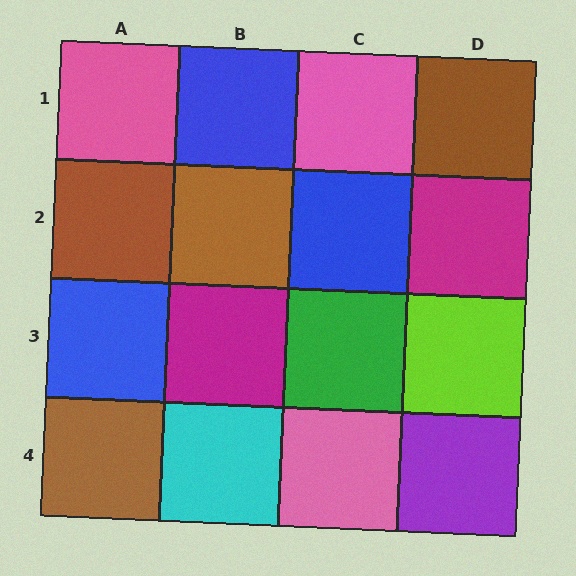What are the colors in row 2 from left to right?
Brown, brown, blue, magenta.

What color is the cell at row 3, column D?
Lime.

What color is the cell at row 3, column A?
Blue.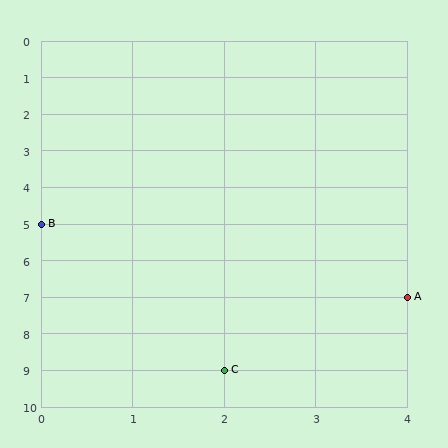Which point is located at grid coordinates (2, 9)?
Point C is at (2, 9).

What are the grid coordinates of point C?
Point C is at grid coordinates (2, 9).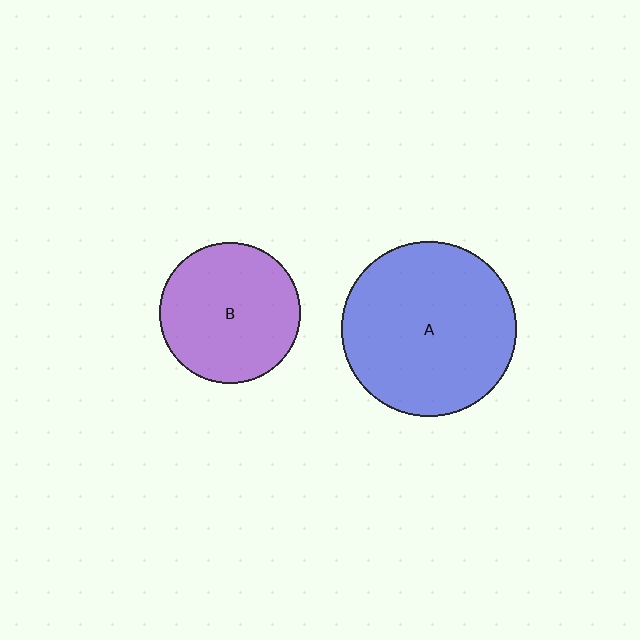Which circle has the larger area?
Circle A (blue).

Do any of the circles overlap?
No, none of the circles overlap.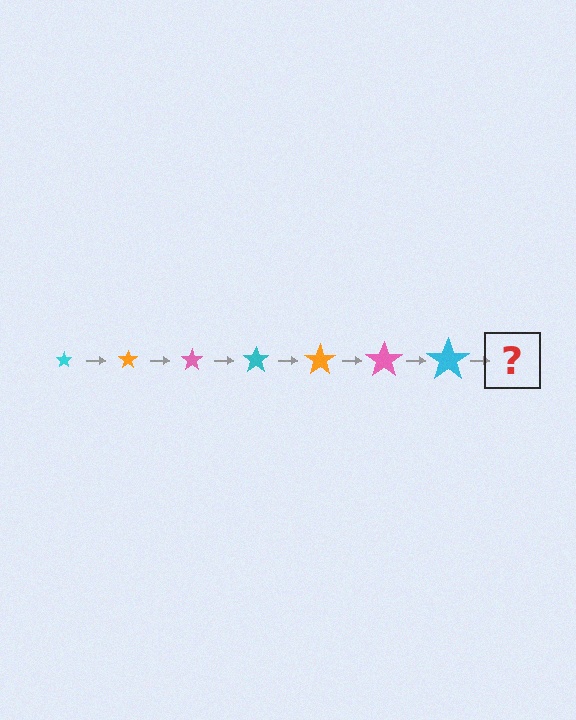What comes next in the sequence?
The next element should be an orange star, larger than the previous one.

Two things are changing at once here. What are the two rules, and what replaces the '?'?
The two rules are that the star grows larger each step and the color cycles through cyan, orange, and pink. The '?' should be an orange star, larger than the previous one.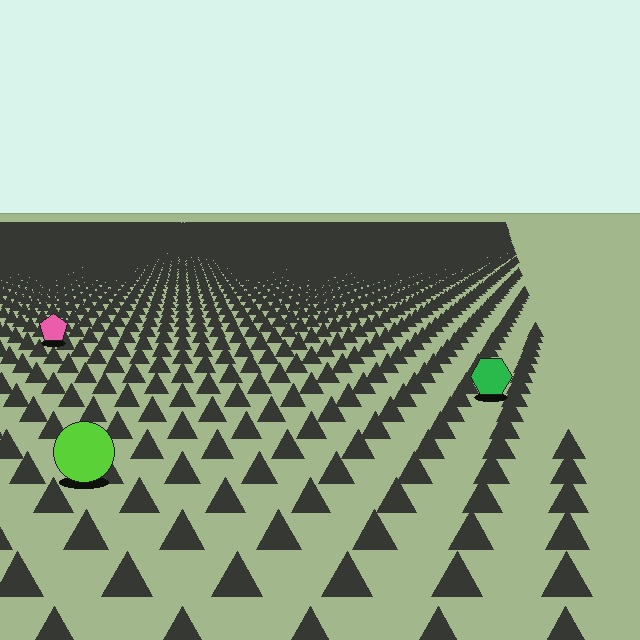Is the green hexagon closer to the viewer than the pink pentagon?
Yes. The green hexagon is closer — you can tell from the texture gradient: the ground texture is coarser near it.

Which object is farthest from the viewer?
The pink pentagon is farthest from the viewer. It appears smaller and the ground texture around it is denser.